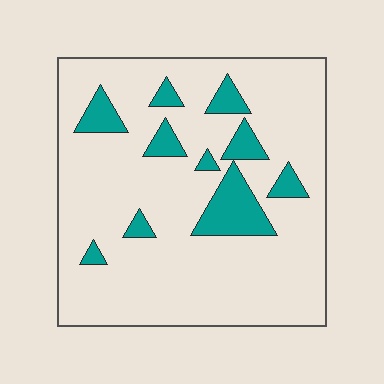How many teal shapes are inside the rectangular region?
10.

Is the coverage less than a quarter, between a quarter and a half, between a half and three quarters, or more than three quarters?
Less than a quarter.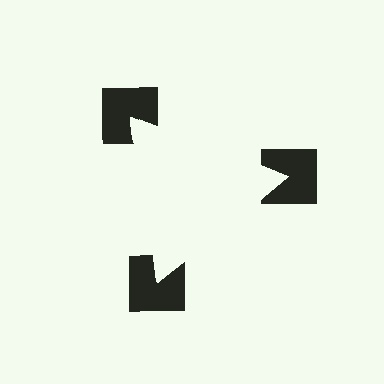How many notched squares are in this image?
There are 3 — one at each vertex of the illusory triangle.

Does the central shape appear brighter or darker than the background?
It typically appears slightly brighter than the background, even though no actual brightness change is drawn.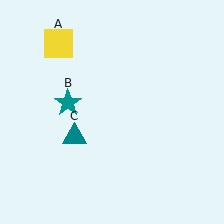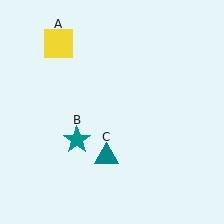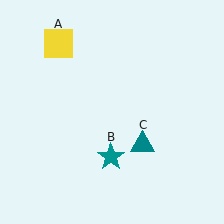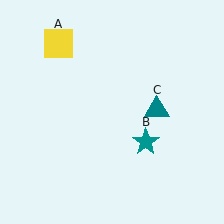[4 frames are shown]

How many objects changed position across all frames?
2 objects changed position: teal star (object B), teal triangle (object C).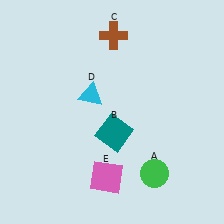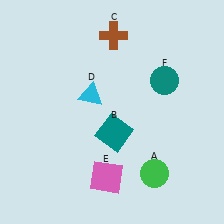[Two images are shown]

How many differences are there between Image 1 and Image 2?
There is 1 difference between the two images.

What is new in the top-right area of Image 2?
A teal circle (F) was added in the top-right area of Image 2.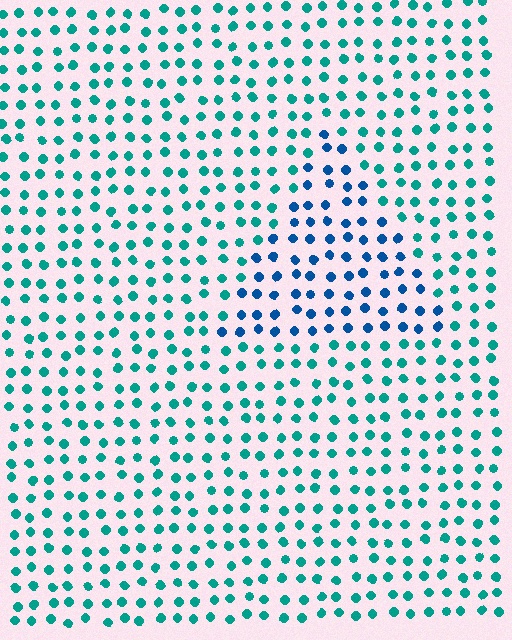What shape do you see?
I see a triangle.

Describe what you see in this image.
The image is filled with small teal elements in a uniform arrangement. A triangle-shaped region is visible where the elements are tinted to a slightly different hue, forming a subtle color boundary.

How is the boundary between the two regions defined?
The boundary is defined purely by a slight shift in hue (about 37 degrees). Spacing, size, and orientation are identical on both sides.